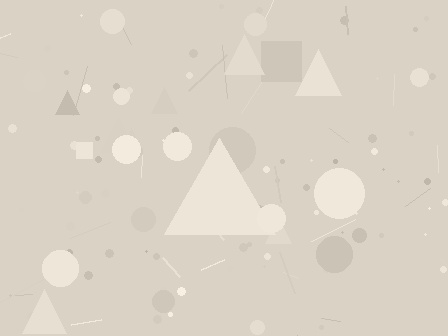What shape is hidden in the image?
A triangle is hidden in the image.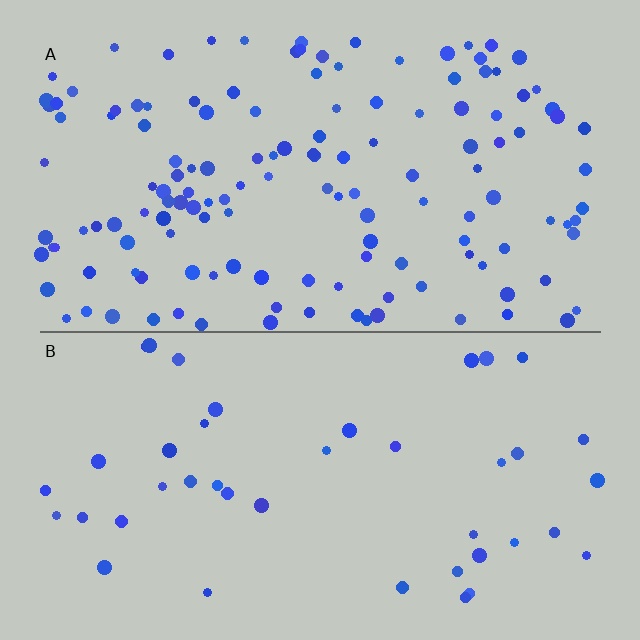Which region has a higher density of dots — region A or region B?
A (the top).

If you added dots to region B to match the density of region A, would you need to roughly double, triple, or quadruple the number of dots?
Approximately triple.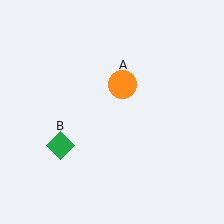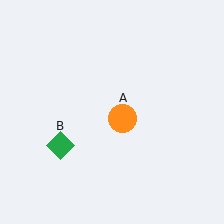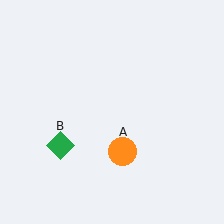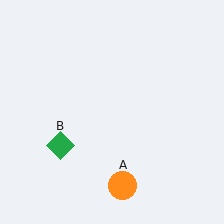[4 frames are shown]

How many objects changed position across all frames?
1 object changed position: orange circle (object A).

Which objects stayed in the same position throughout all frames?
Green diamond (object B) remained stationary.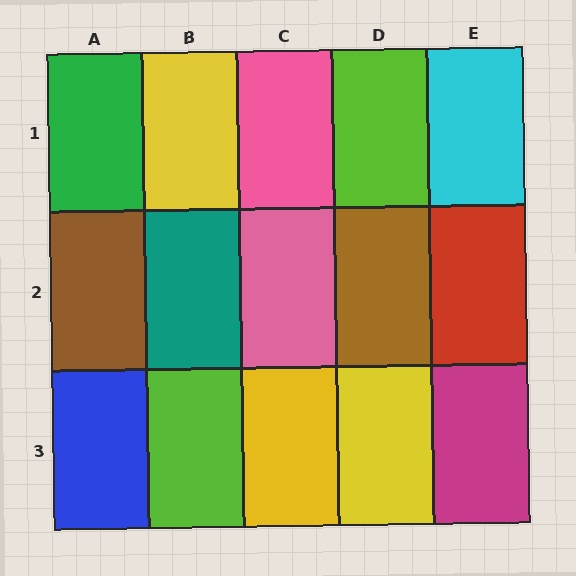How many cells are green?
1 cell is green.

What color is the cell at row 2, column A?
Brown.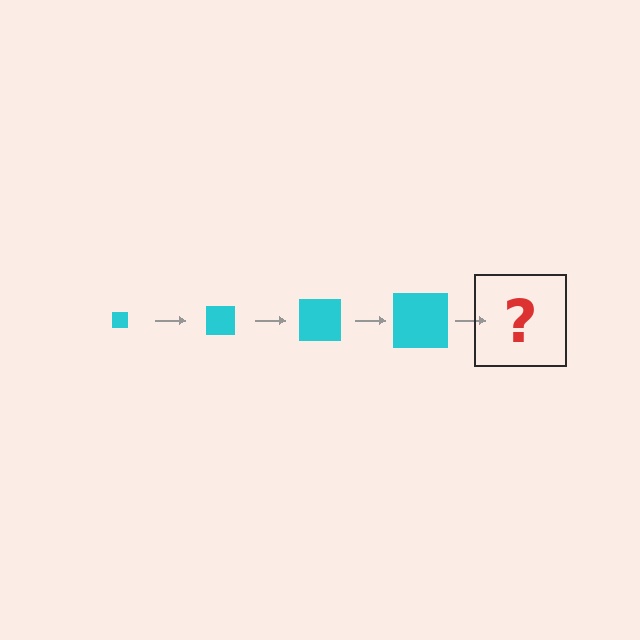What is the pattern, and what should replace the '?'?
The pattern is that the square gets progressively larger each step. The '?' should be a cyan square, larger than the previous one.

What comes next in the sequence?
The next element should be a cyan square, larger than the previous one.